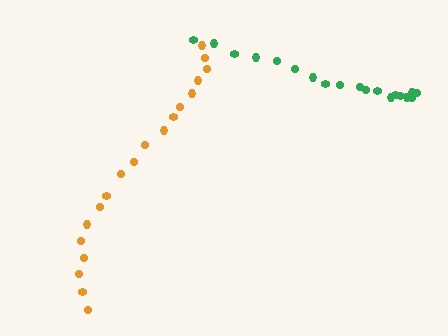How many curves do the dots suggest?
There are 2 distinct paths.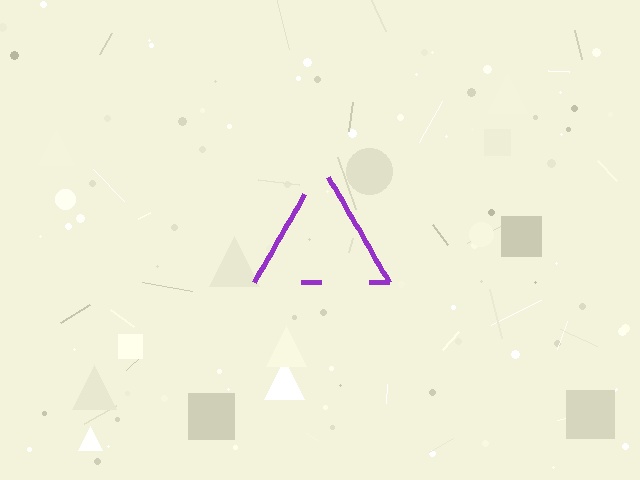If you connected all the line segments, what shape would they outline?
They would outline a triangle.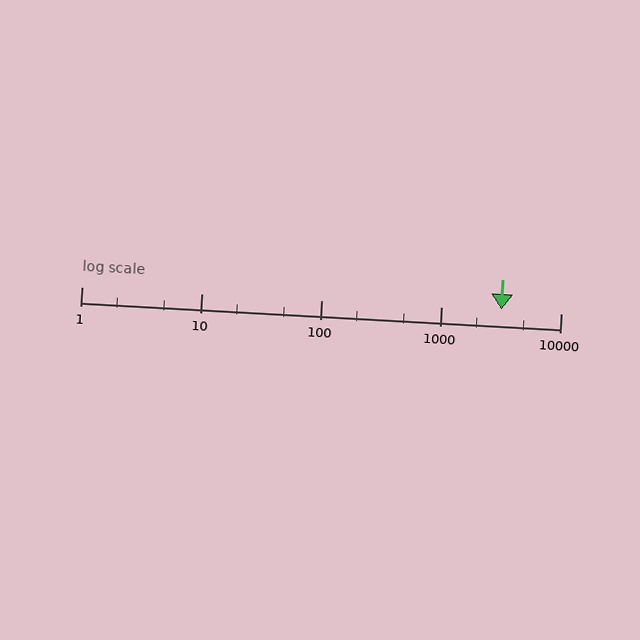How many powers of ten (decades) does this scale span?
The scale spans 4 decades, from 1 to 10000.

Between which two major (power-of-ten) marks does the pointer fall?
The pointer is between 1000 and 10000.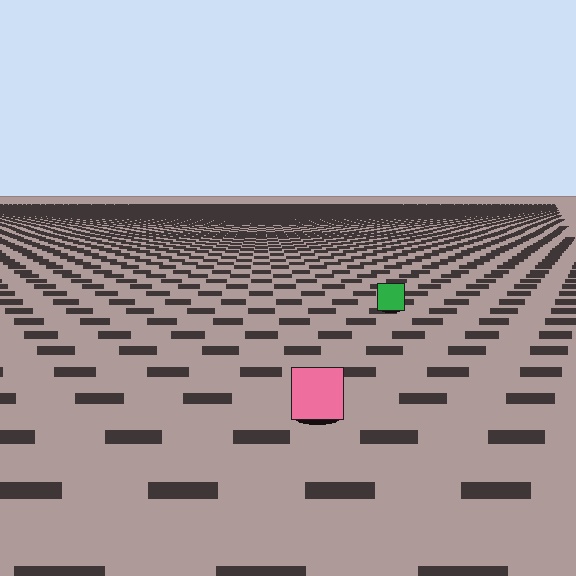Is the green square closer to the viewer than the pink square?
No. The pink square is closer — you can tell from the texture gradient: the ground texture is coarser near it.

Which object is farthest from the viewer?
The green square is farthest from the viewer. It appears smaller and the ground texture around it is denser.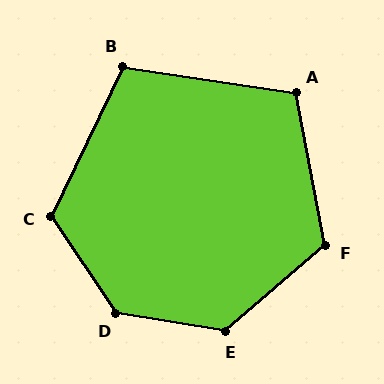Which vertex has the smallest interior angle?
B, at approximately 107 degrees.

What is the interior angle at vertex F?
Approximately 120 degrees (obtuse).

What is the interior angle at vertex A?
Approximately 109 degrees (obtuse).